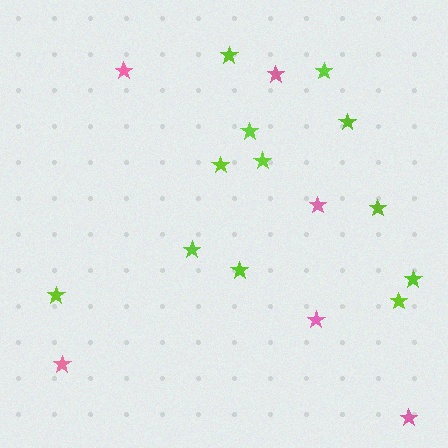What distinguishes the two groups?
There are 2 groups: one group of lime stars (12) and one group of pink stars (6).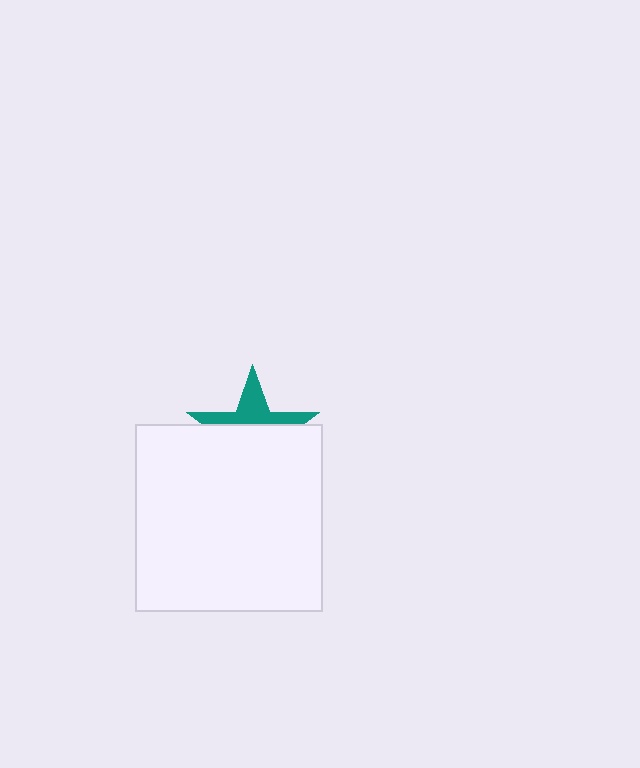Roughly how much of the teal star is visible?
A small part of it is visible (roughly 38%).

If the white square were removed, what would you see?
You would see the complete teal star.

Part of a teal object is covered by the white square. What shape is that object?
It is a star.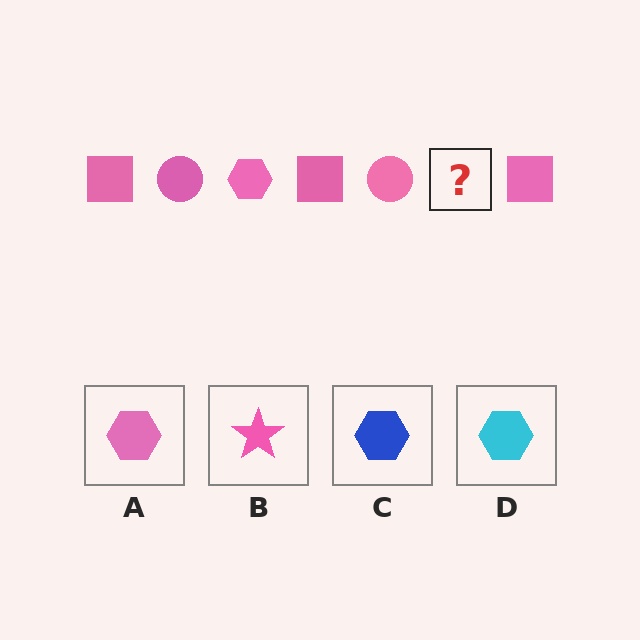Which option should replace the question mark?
Option A.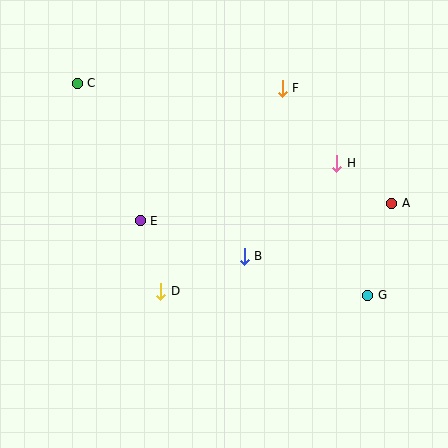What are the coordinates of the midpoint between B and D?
The midpoint between B and D is at (203, 274).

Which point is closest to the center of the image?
Point B at (244, 256) is closest to the center.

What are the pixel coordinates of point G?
Point G is at (368, 295).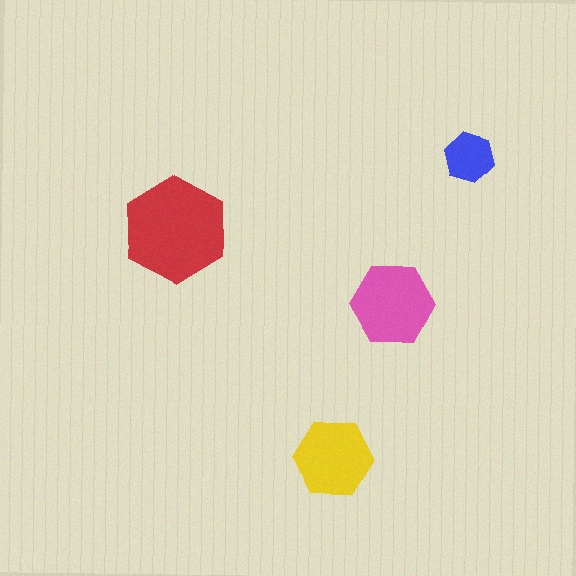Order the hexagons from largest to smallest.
the red one, the pink one, the yellow one, the blue one.